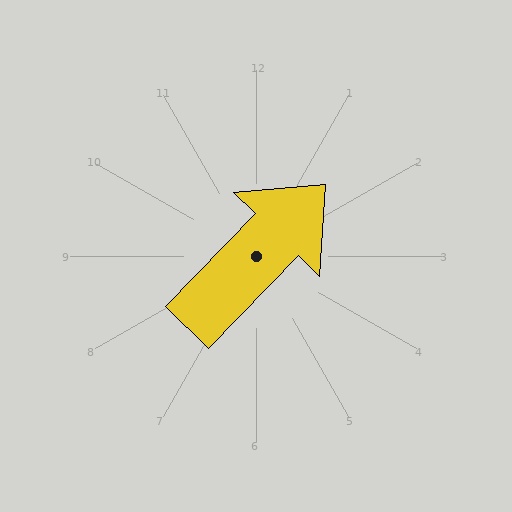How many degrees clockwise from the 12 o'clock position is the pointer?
Approximately 44 degrees.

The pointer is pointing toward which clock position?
Roughly 1 o'clock.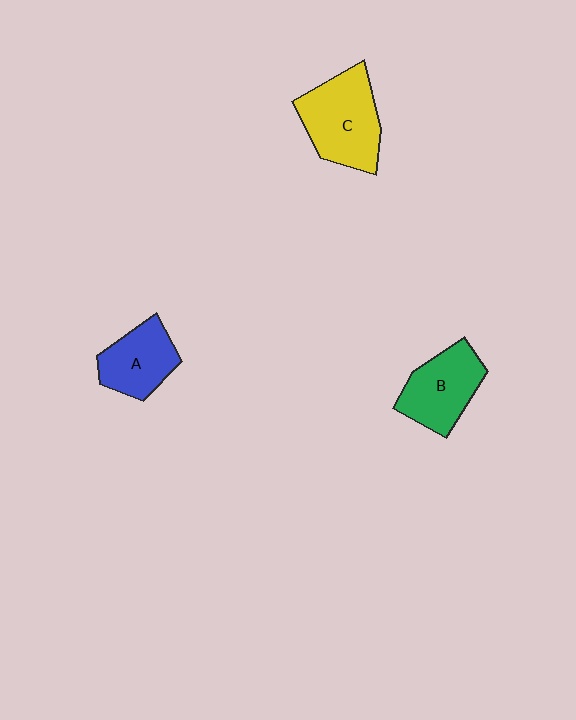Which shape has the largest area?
Shape C (yellow).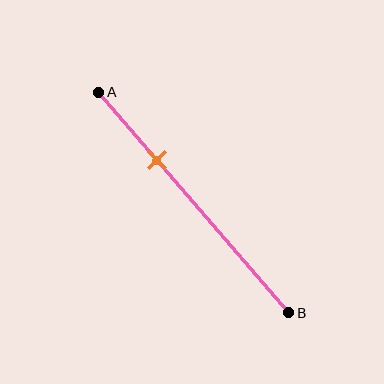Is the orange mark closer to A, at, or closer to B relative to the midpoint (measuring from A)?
The orange mark is closer to point A than the midpoint of segment AB.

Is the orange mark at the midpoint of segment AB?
No, the mark is at about 30% from A, not at the 50% midpoint.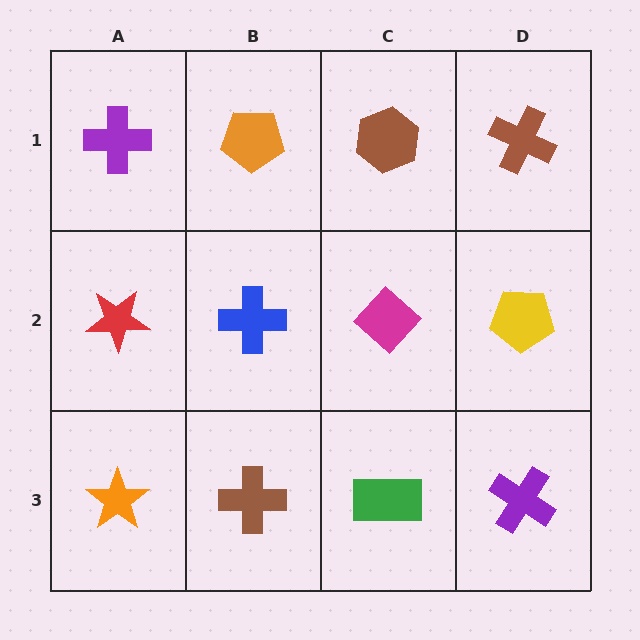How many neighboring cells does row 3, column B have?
3.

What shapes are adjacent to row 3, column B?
A blue cross (row 2, column B), an orange star (row 3, column A), a green rectangle (row 3, column C).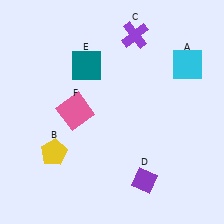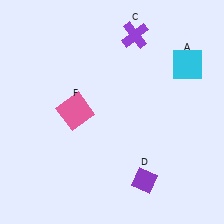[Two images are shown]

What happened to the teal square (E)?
The teal square (E) was removed in Image 2. It was in the top-left area of Image 1.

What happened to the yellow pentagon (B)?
The yellow pentagon (B) was removed in Image 2. It was in the bottom-left area of Image 1.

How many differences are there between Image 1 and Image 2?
There are 2 differences between the two images.